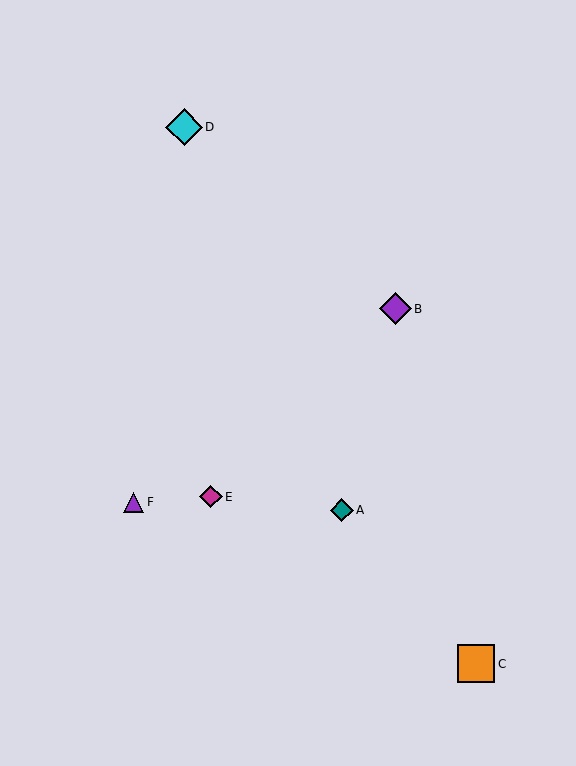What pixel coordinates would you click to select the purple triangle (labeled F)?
Click at (134, 502) to select the purple triangle F.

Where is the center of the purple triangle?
The center of the purple triangle is at (134, 502).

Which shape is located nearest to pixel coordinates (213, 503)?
The magenta diamond (labeled E) at (211, 497) is nearest to that location.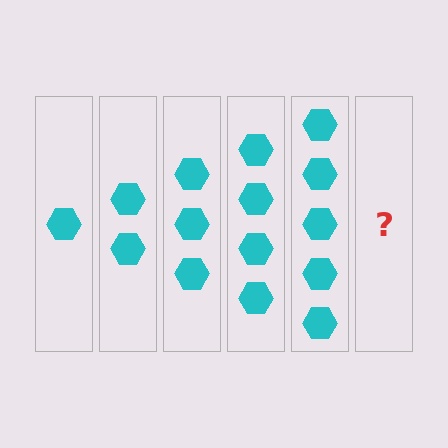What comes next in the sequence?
The next element should be 6 hexagons.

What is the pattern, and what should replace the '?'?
The pattern is that each step adds one more hexagon. The '?' should be 6 hexagons.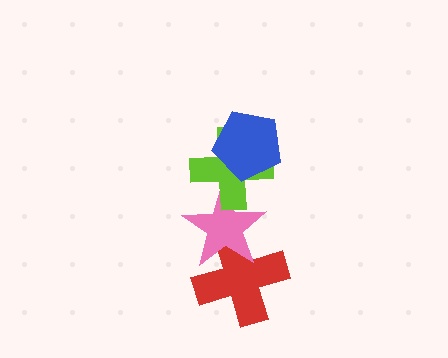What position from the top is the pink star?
The pink star is 3rd from the top.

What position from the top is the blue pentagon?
The blue pentagon is 1st from the top.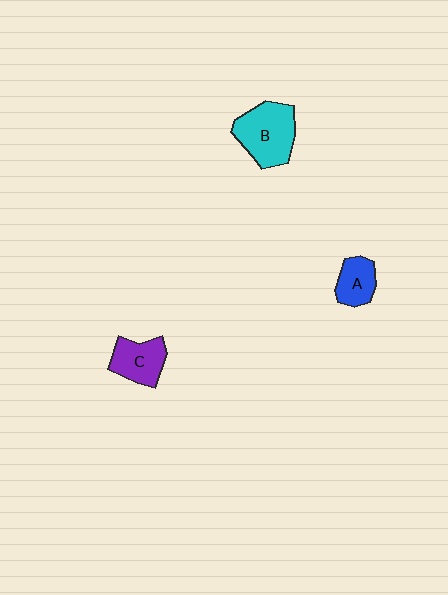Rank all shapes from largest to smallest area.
From largest to smallest: B (cyan), C (purple), A (blue).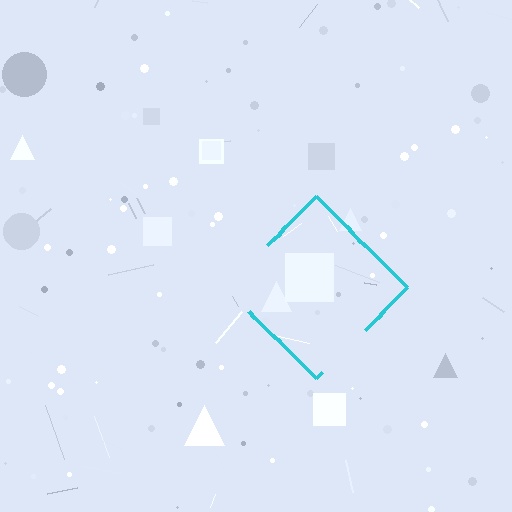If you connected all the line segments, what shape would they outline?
They would outline a diamond.